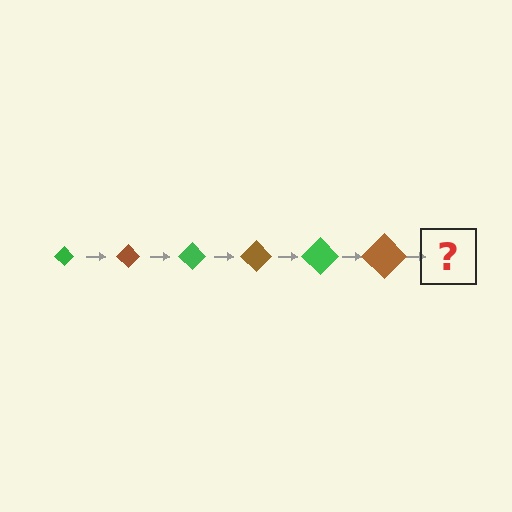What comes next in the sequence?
The next element should be a green diamond, larger than the previous one.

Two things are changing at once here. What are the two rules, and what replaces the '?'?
The two rules are that the diamond grows larger each step and the color cycles through green and brown. The '?' should be a green diamond, larger than the previous one.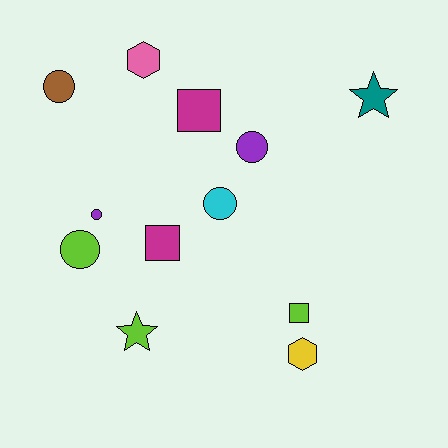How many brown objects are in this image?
There is 1 brown object.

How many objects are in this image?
There are 12 objects.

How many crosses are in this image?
There are no crosses.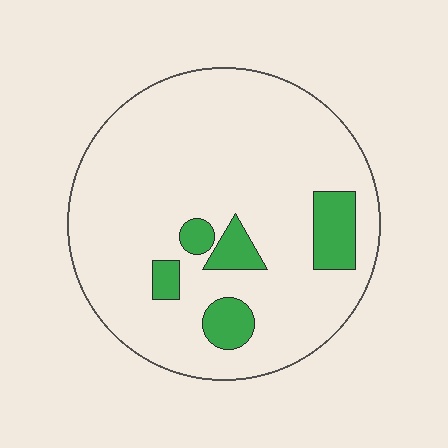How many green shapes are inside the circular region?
5.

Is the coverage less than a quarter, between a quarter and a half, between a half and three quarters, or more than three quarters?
Less than a quarter.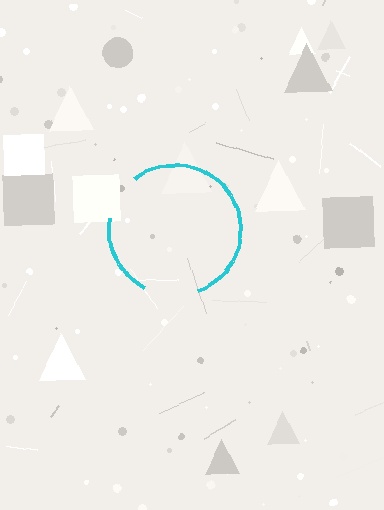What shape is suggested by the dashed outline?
The dashed outline suggests a circle.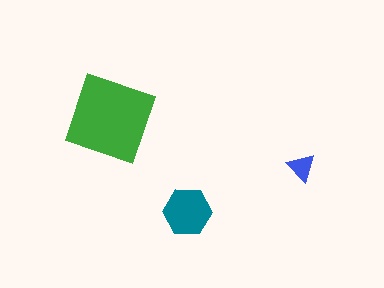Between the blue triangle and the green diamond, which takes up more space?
The green diamond.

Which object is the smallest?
The blue triangle.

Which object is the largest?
The green diamond.